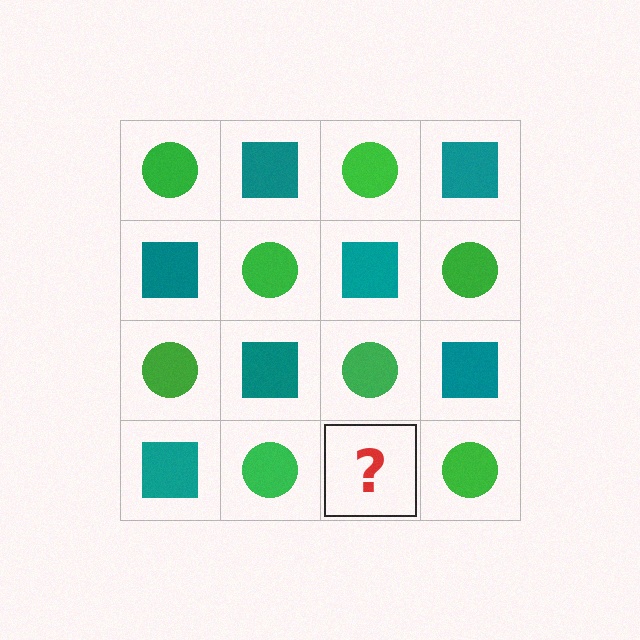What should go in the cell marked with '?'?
The missing cell should contain a teal square.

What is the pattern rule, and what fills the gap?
The rule is that it alternates green circle and teal square in a checkerboard pattern. The gap should be filled with a teal square.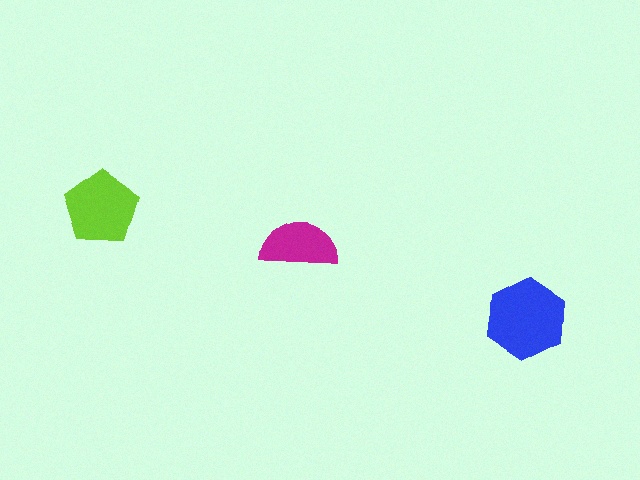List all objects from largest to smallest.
The blue hexagon, the lime pentagon, the magenta semicircle.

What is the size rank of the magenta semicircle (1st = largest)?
3rd.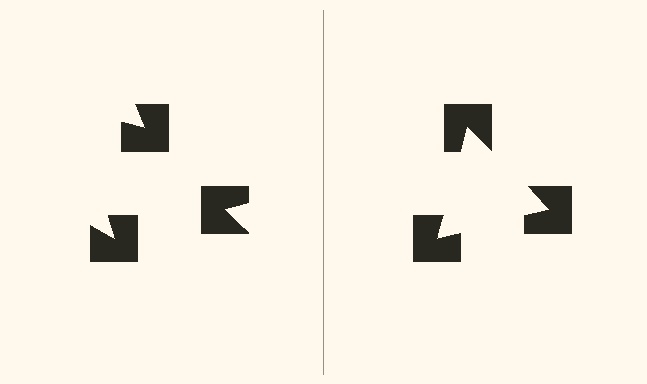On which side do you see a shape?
An illusory triangle appears on the right side. On the left side the wedge cuts are rotated, so no coherent shape forms.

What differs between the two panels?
The notched squares are positioned identically on both sides; only the wedge orientations differ. On the right they align to a triangle; on the left they are misaligned.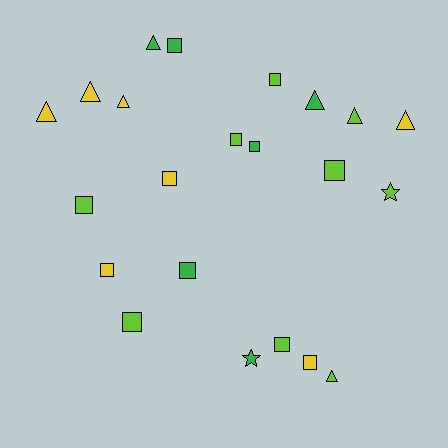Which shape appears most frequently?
Square, with 12 objects.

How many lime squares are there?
There are 6 lime squares.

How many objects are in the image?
There are 22 objects.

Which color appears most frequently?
Lime, with 9 objects.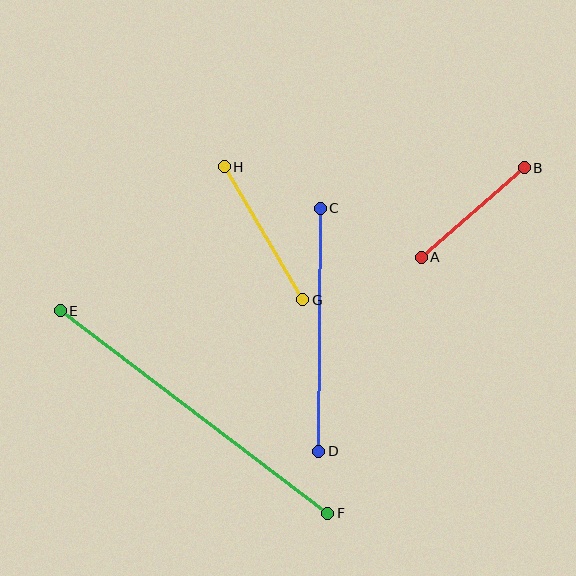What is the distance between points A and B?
The distance is approximately 136 pixels.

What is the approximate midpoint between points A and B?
The midpoint is at approximately (473, 213) pixels.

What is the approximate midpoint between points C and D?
The midpoint is at approximately (319, 330) pixels.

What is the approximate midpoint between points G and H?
The midpoint is at approximately (263, 233) pixels.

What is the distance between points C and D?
The distance is approximately 243 pixels.